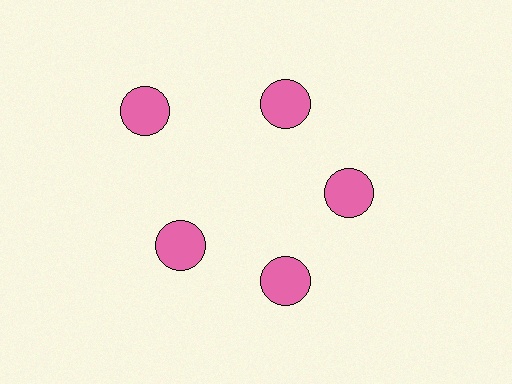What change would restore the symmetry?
The symmetry would be restored by moving it inward, back onto the ring so that all 5 circles sit at equal angles and equal distance from the center.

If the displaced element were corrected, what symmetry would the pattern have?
It would have 5-fold rotational symmetry — the pattern would map onto itself every 72 degrees.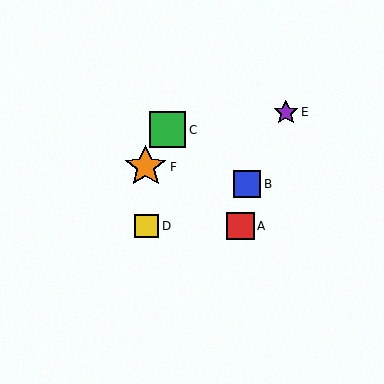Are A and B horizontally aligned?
No, A is at y≈226 and B is at y≈184.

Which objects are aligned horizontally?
Objects A, D are aligned horizontally.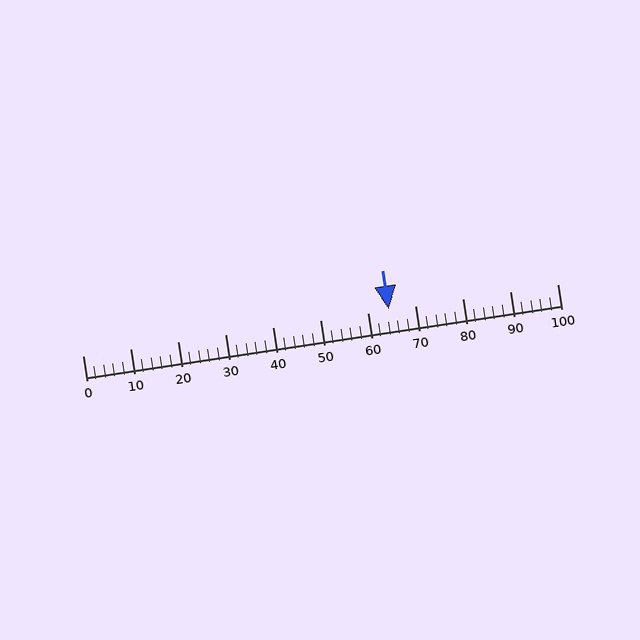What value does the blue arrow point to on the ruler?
The blue arrow points to approximately 64.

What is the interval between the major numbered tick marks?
The major tick marks are spaced 10 units apart.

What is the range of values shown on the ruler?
The ruler shows values from 0 to 100.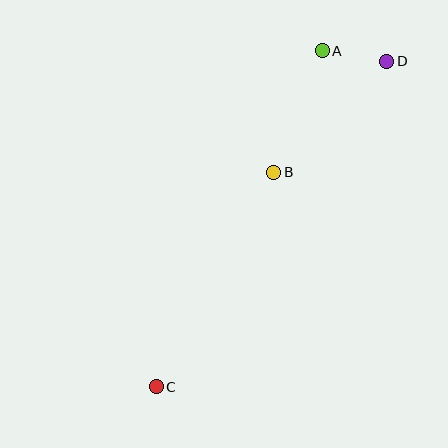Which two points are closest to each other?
Points A and D are closest to each other.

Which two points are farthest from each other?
Points C and D are farthest from each other.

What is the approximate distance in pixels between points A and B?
The distance between A and B is approximately 131 pixels.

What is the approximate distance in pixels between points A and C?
The distance between A and C is approximately 375 pixels.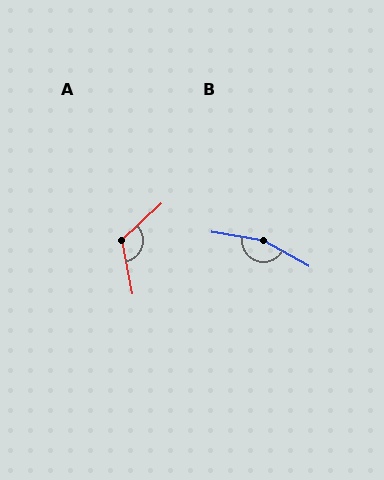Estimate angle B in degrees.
Approximately 160 degrees.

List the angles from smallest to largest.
A (122°), B (160°).